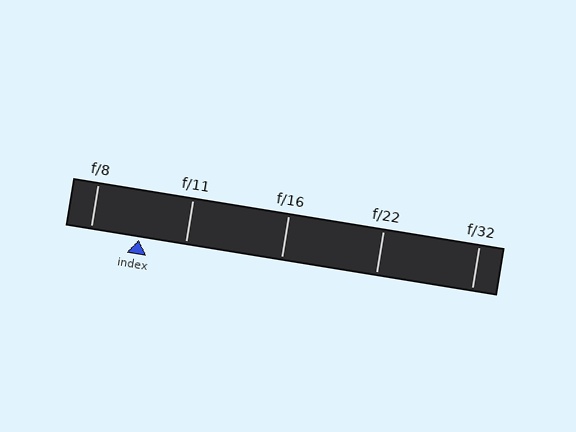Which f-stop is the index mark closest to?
The index mark is closest to f/11.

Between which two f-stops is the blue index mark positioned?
The index mark is between f/8 and f/11.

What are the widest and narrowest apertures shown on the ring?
The widest aperture shown is f/8 and the narrowest is f/32.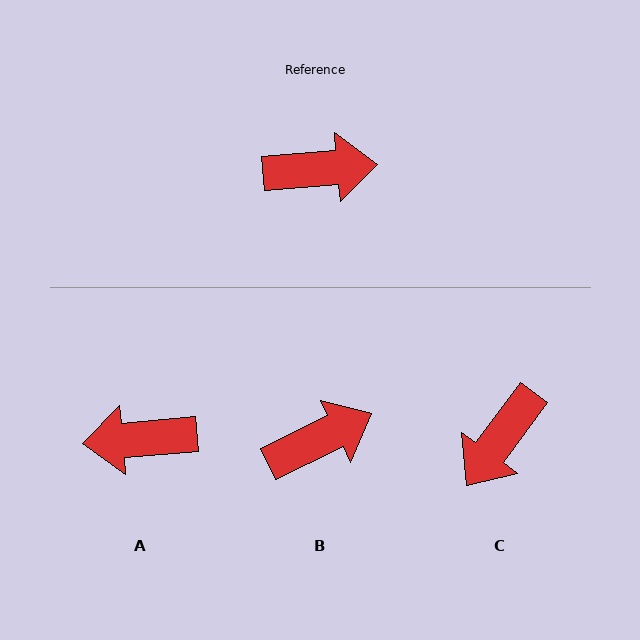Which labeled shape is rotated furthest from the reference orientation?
A, about 180 degrees away.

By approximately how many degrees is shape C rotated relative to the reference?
Approximately 131 degrees clockwise.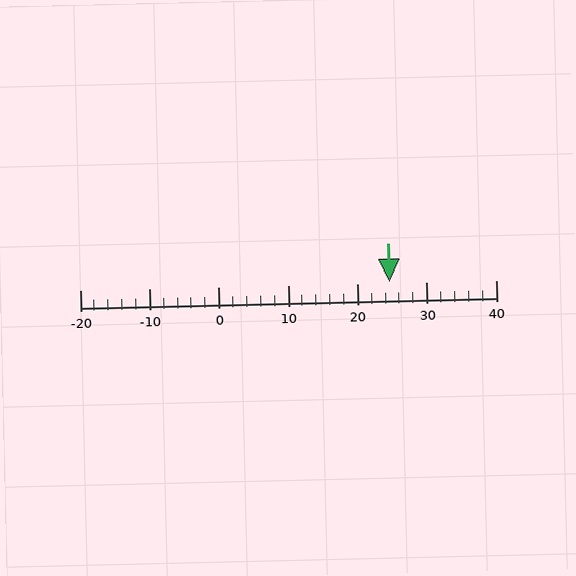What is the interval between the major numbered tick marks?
The major tick marks are spaced 10 units apart.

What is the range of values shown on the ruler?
The ruler shows values from -20 to 40.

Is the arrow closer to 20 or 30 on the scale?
The arrow is closer to 20.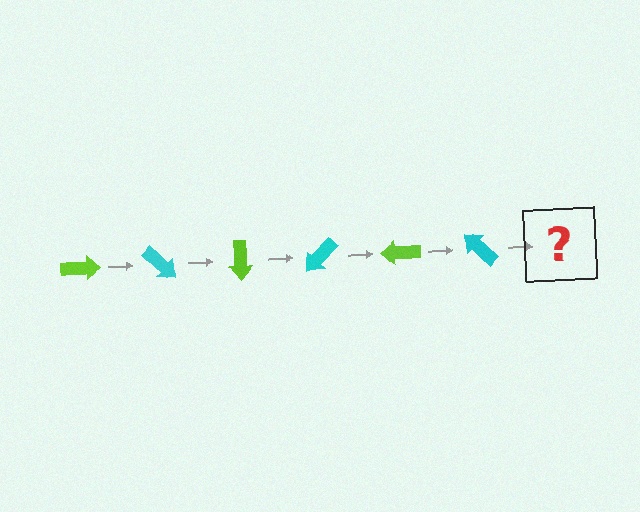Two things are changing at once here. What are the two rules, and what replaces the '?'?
The two rules are that it rotates 45 degrees each step and the color cycles through lime and cyan. The '?' should be a lime arrow, rotated 270 degrees from the start.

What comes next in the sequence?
The next element should be a lime arrow, rotated 270 degrees from the start.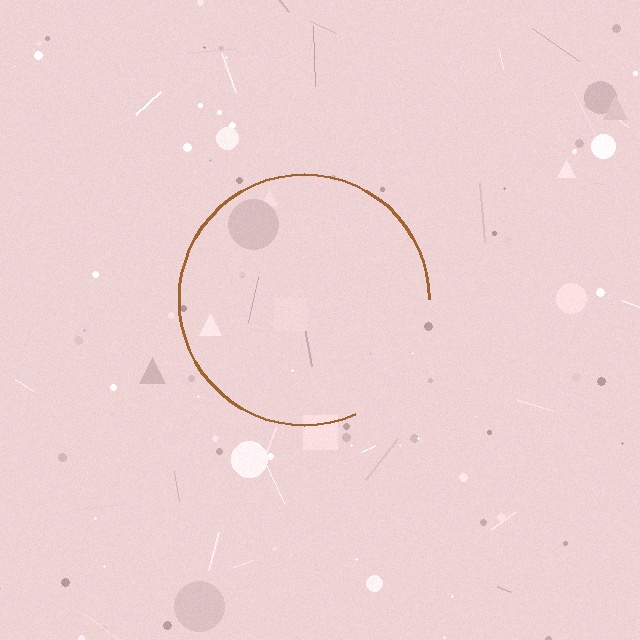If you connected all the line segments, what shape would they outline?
They would outline a circle.